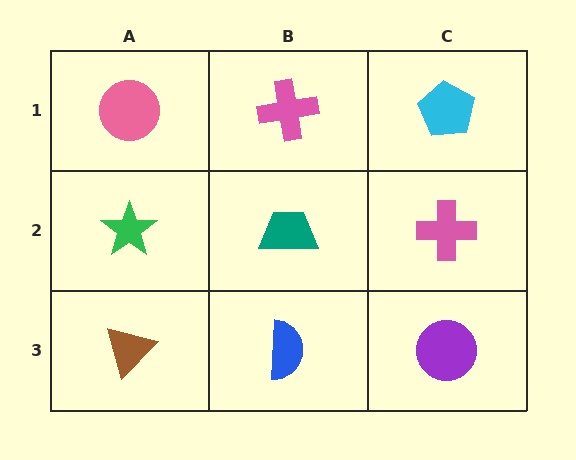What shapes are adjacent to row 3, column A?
A green star (row 2, column A), a blue semicircle (row 3, column B).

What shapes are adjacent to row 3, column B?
A teal trapezoid (row 2, column B), a brown triangle (row 3, column A), a purple circle (row 3, column C).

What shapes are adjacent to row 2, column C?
A cyan pentagon (row 1, column C), a purple circle (row 3, column C), a teal trapezoid (row 2, column B).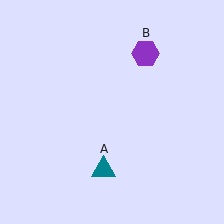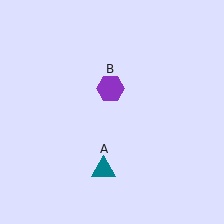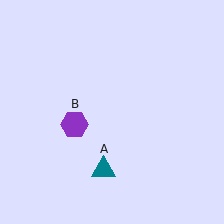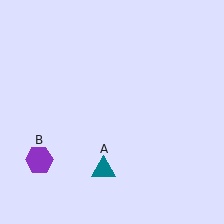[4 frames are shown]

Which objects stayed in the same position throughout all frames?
Teal triangle (object A) remained stationary.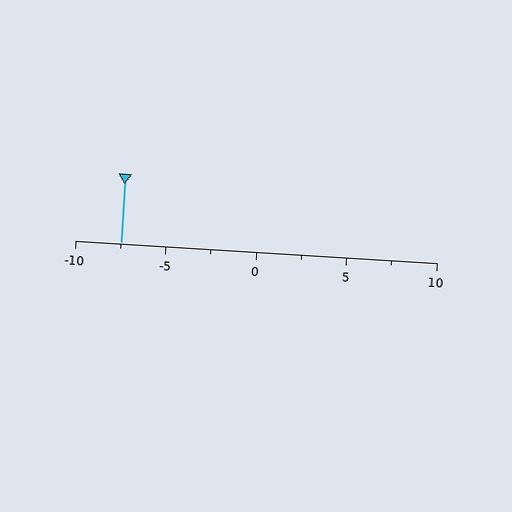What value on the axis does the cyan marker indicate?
The marker indicates approximately -7.5.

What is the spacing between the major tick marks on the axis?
The major ticks are spaced 5 apart.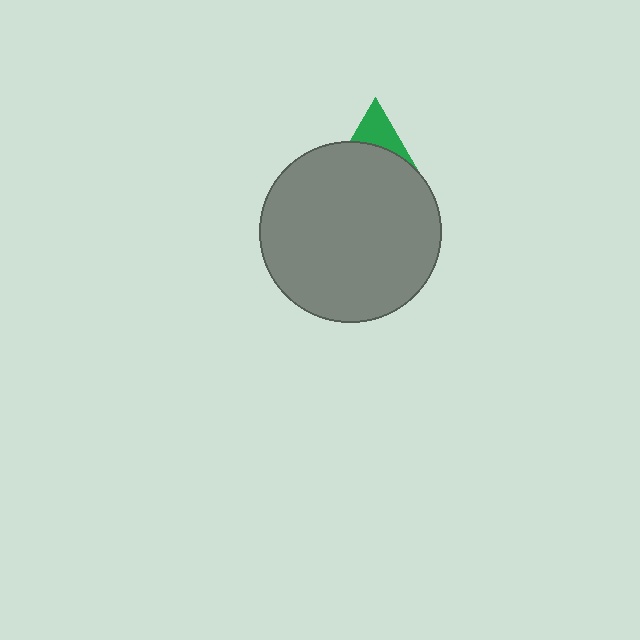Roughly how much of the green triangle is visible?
A small part of it is visible (roughly 38%).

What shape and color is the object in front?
The object in front is a gray circle.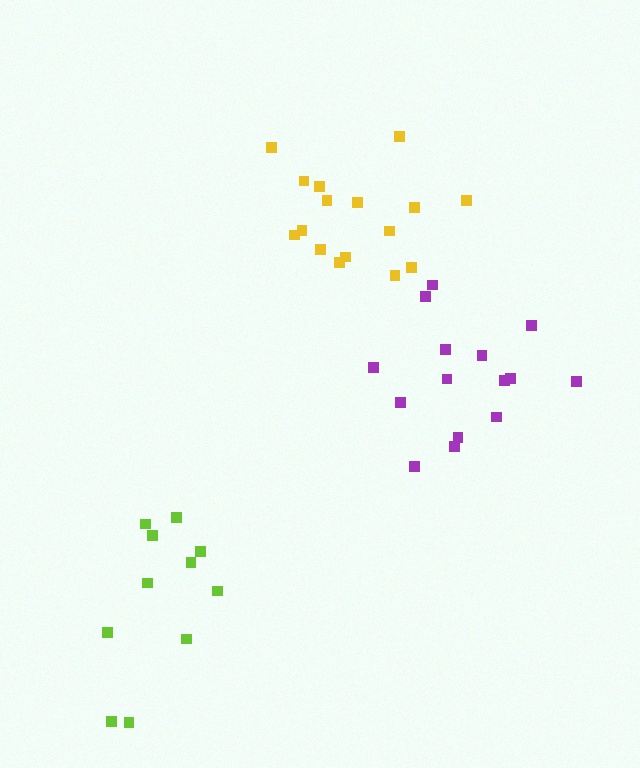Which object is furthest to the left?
The lime cluster is leftmost.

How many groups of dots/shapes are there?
There are 3 groups.